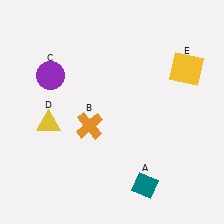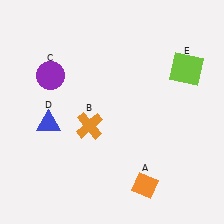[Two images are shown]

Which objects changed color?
A changed from teal to orange. D changed from yellow to blue. E changed from yellow to lime.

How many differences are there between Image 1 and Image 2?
There are 3 differences between the two images.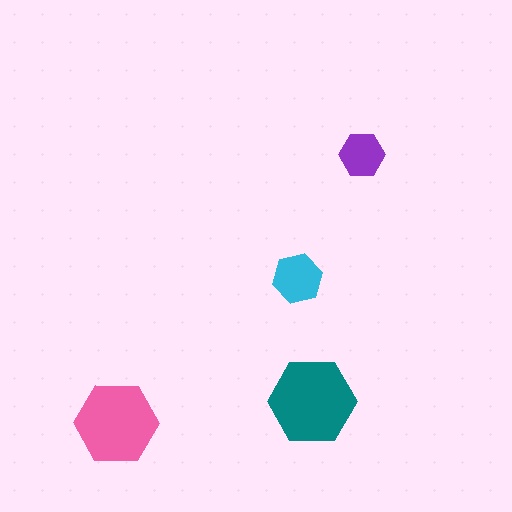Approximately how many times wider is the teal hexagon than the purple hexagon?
About 2 times wider.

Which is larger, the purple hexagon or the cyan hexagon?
The cyan one.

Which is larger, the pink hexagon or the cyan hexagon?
The pink one.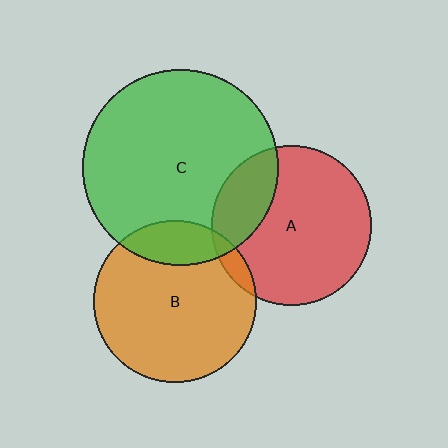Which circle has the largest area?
Circle C (green).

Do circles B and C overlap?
Yes.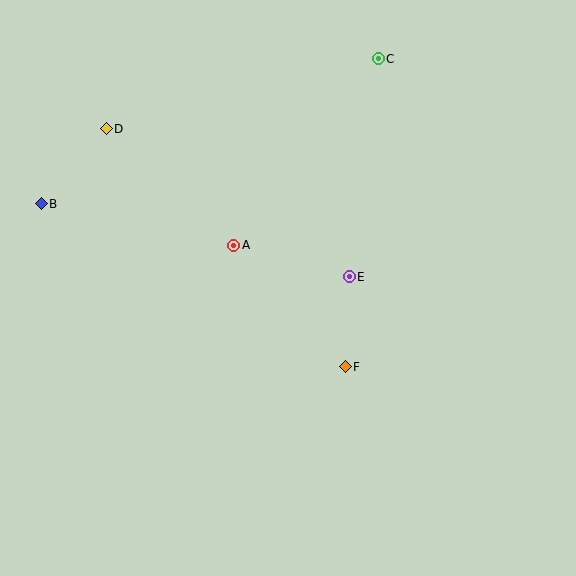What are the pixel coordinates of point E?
Point E is at (349, 277).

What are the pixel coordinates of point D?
Point D is at (106, 129).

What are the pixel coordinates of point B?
Point B is at (41, 204).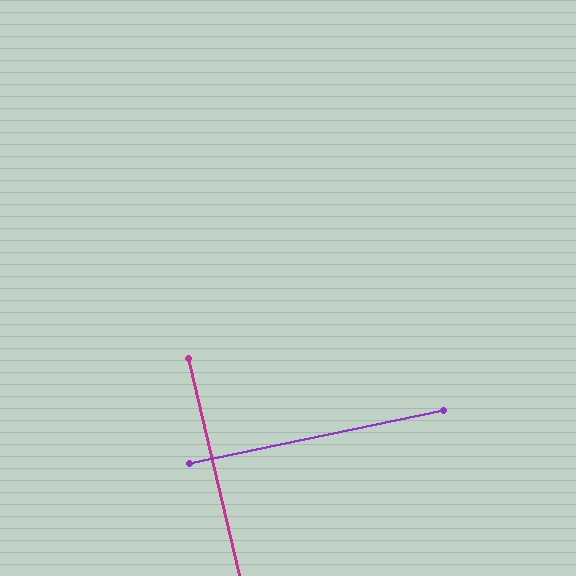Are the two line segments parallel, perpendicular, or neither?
Perpendicular — they meet at approximately 88°.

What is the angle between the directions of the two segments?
Approximately 88 degrees.